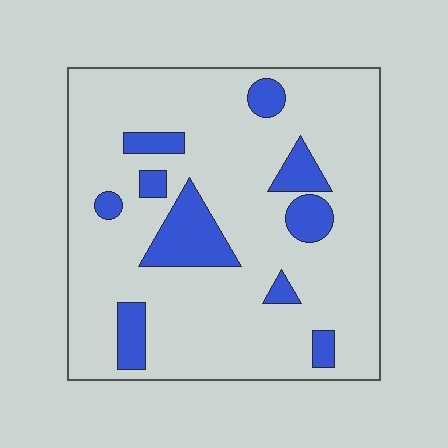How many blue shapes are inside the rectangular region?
10.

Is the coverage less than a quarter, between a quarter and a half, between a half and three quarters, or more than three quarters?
Less than a quarter.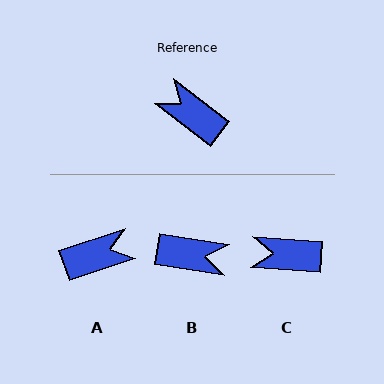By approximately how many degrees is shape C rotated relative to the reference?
Approximately 33 degrees counter-clockwise.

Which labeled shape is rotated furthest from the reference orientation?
B, about 151 degrees away.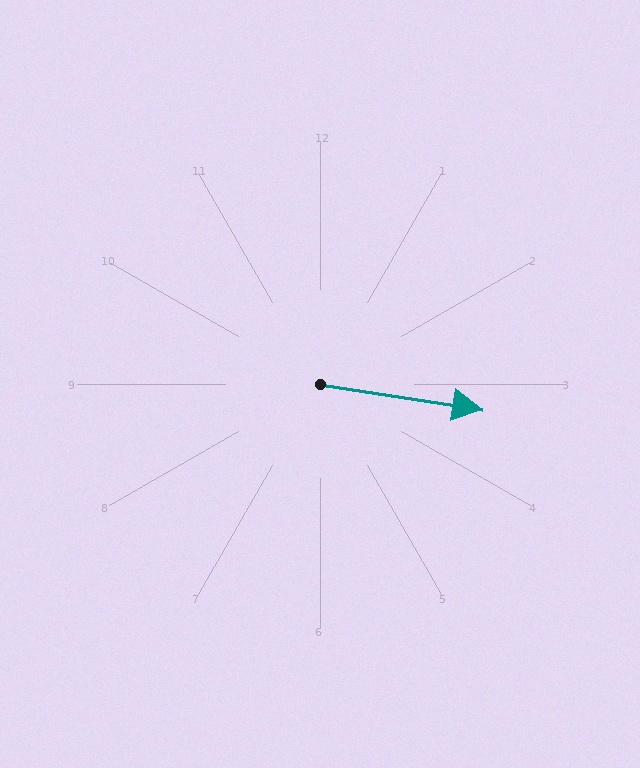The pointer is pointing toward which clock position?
Roughly 3 o'clock.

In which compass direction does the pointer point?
East.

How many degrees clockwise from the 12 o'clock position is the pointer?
Approximately 99 degrees.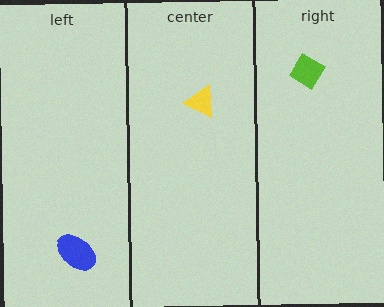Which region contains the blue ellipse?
The left region.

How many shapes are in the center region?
1.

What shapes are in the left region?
The blue ellipse.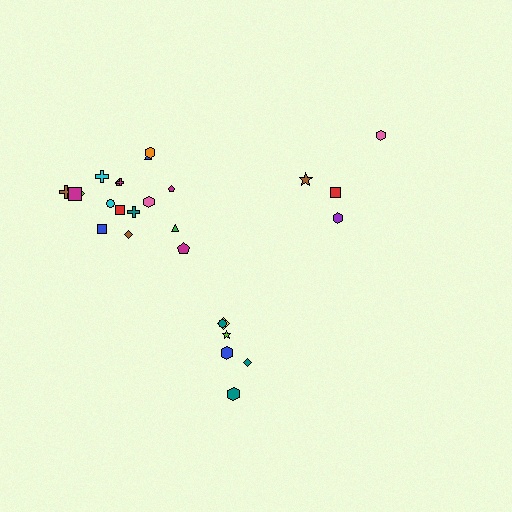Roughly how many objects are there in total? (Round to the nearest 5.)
Roughly 30 objects in total.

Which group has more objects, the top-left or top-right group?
The top-left group.